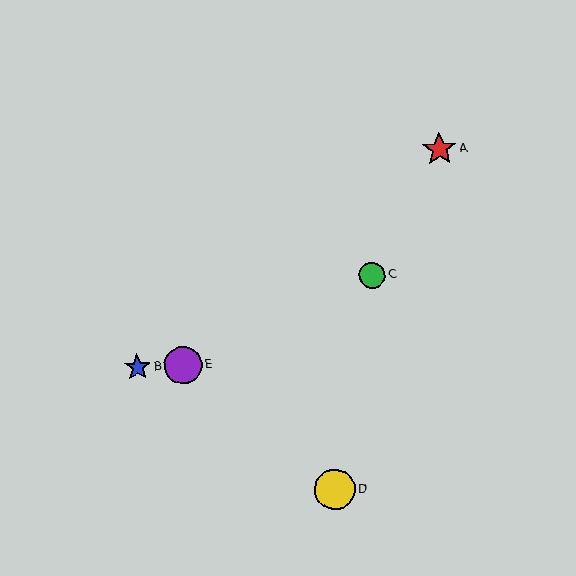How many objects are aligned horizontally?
2 objects (B, E) are aligned horizontally.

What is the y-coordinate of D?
Object D is at y≈490.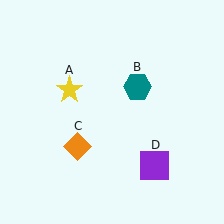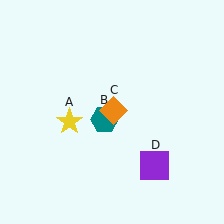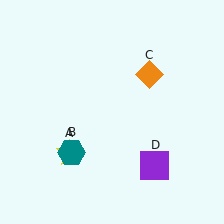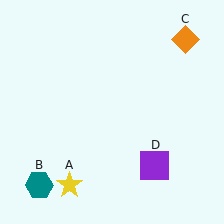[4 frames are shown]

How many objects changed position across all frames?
3 objects changed position: yellow star (object A), teal hexagon (object B), orange diamond (object C).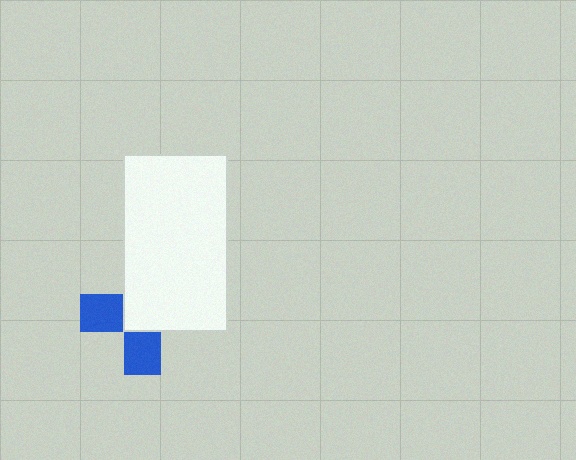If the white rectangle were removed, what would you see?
You would see the complete blue cross.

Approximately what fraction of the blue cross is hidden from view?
Roughly 58% of the blue cross is hidden behind the white rectangle.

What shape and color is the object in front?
The object in front is a white rectangle.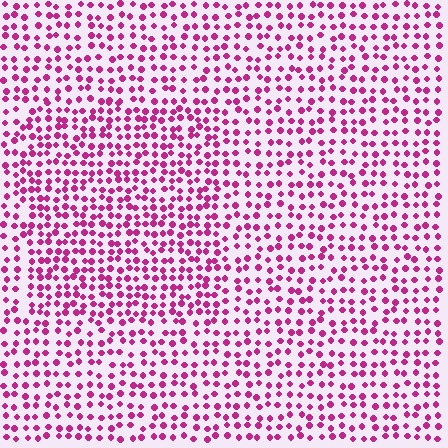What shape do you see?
I see a rectangle.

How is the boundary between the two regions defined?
The boundary is defined by a change in element density (approximately 1.4x ratio). All elements are the same color, size, and shape.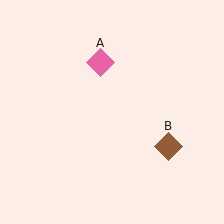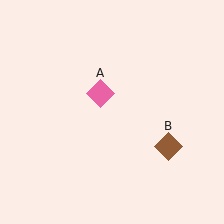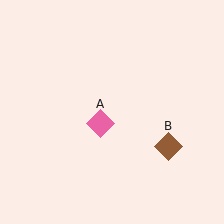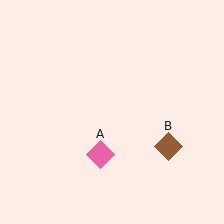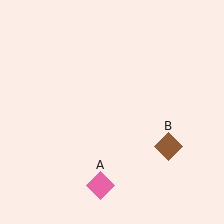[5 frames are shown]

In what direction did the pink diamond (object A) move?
The pink diamond (object A) moved down.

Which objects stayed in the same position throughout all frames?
Brown diamond (object B) remained stationary.